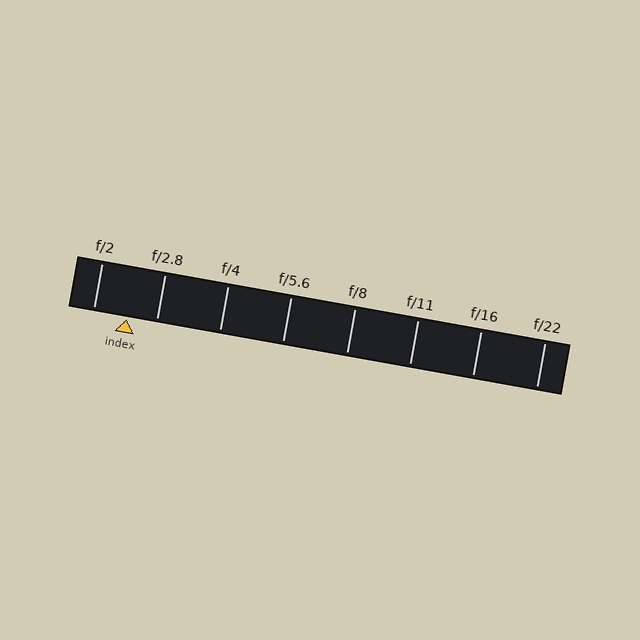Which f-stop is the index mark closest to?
The index mark is closest to f/2.8.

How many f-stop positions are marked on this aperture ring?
There are 8 f-stop positions marked.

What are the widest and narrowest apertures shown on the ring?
The widest aperture shown is f/2 and the narrowest is f/22.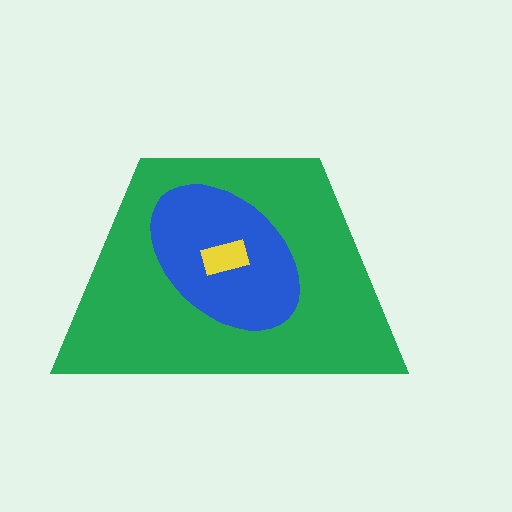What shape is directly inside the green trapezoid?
The blue ellipse.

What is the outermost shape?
The green trapezoid.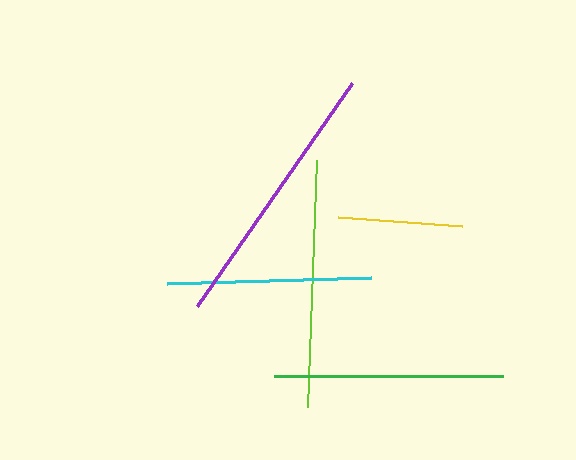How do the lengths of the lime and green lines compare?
The lime and green lines are approximately the same length.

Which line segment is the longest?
The purple line is the longest at approximately 272 pixels.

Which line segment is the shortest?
The yellow line is the shortest at approximately 124 pixels.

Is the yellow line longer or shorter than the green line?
The green line is longer than the yellow line.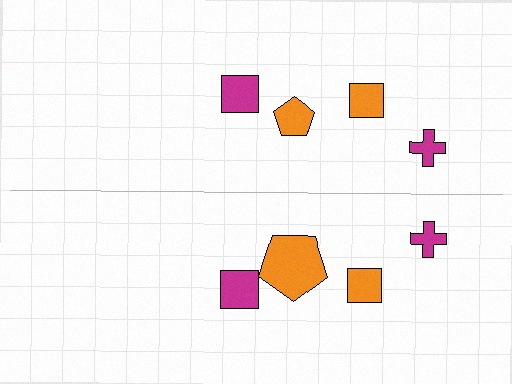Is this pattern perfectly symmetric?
No, the pattern is not perfectly symmetric. The orange pentagon on the bottom side has a different size than its mirror counterpart.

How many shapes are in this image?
There are 8 shapes in this image.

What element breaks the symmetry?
The orange pentagon on the bottom side has a different size than its mirror counterpart.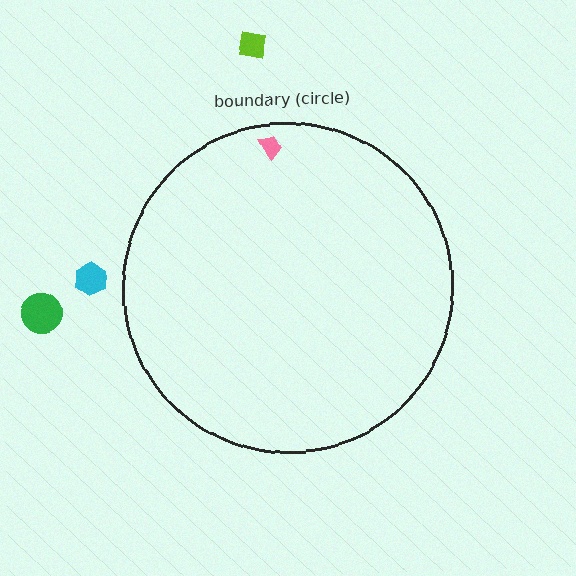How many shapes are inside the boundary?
1 inside, 3 outside.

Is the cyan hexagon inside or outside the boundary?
Outside.